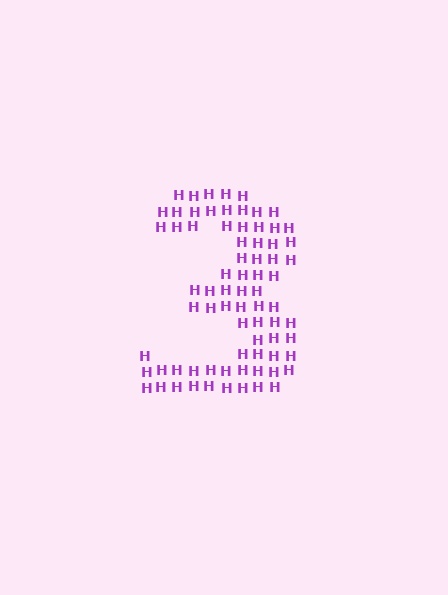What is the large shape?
The large shape is the digit 3.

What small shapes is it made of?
It is made of small letter H's.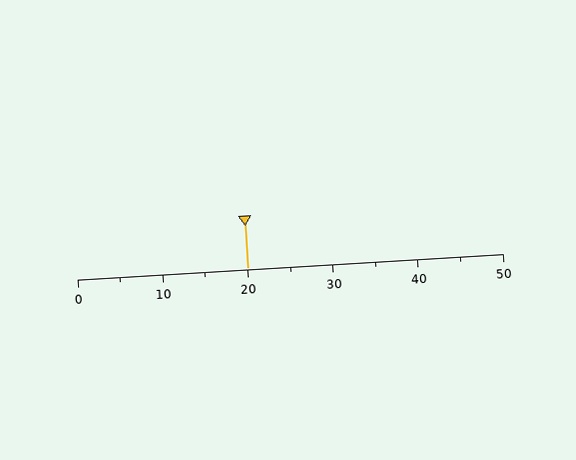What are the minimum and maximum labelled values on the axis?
The axis runs from 0 to 50.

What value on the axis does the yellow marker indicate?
The marker indicates approximately 20.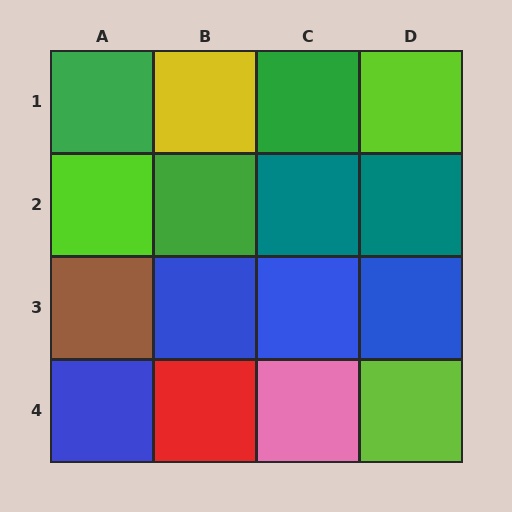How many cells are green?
3 cells are green.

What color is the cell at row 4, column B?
Red.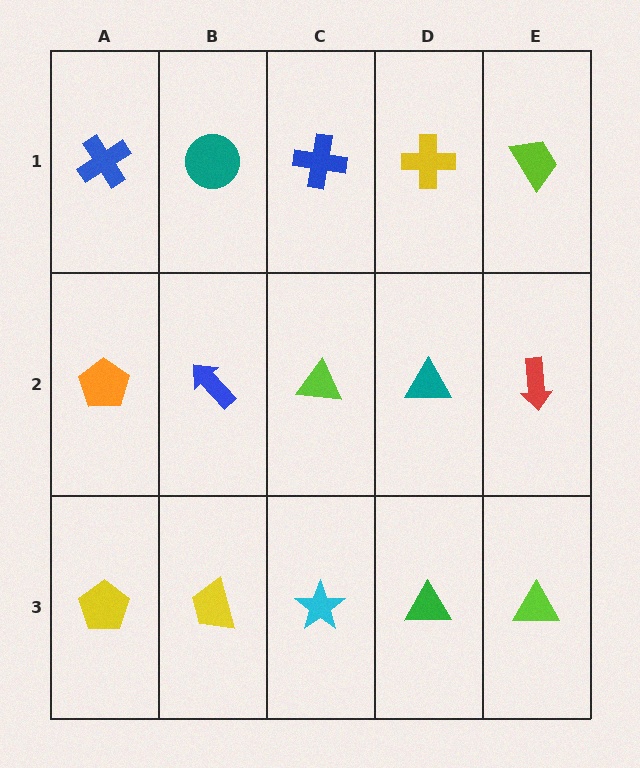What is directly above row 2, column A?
A blue cross.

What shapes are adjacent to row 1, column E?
A red arrow (row 2, column E), a yellow cross (row 1, column D).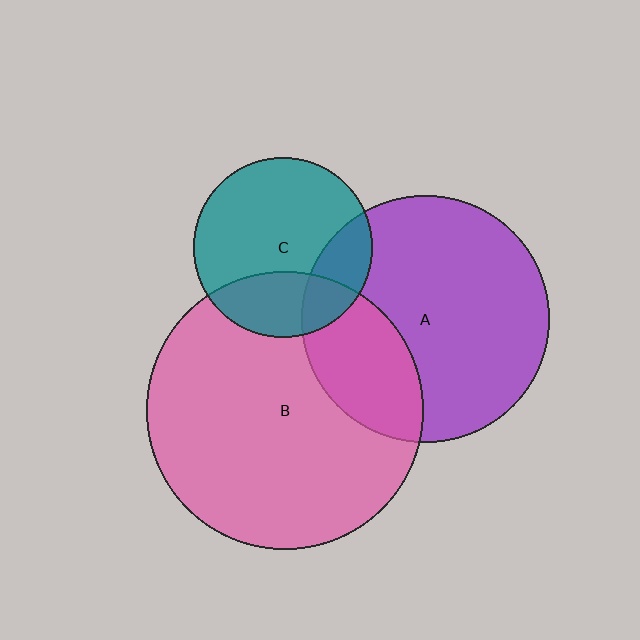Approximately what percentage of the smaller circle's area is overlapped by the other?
Approximately 25%.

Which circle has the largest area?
Circle B (pink).